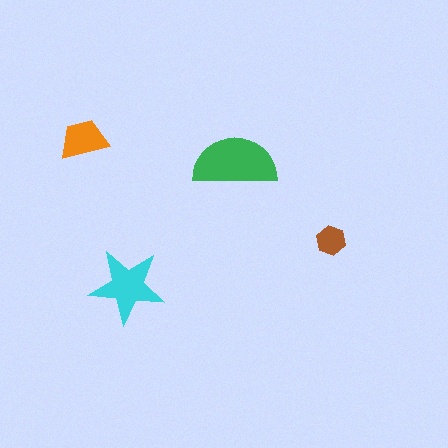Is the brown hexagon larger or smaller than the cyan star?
Smaller.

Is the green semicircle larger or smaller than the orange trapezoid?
Larger.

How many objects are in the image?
There are 4 objects in the image.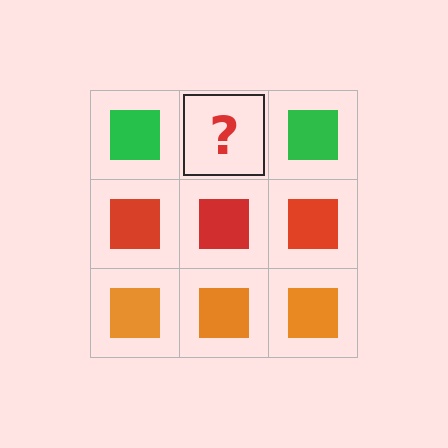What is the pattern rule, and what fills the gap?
The rule is that each row has a consistent color. The gap should be filled with a green square.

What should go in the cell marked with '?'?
The missing cell should contain a green square.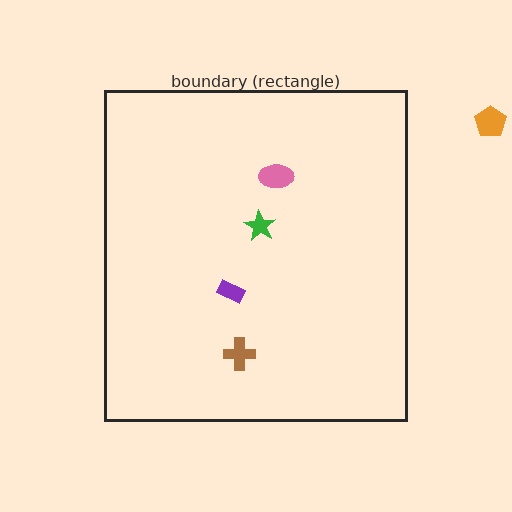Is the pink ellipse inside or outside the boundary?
Inside.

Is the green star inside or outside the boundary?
Inside.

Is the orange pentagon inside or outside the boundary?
Outside.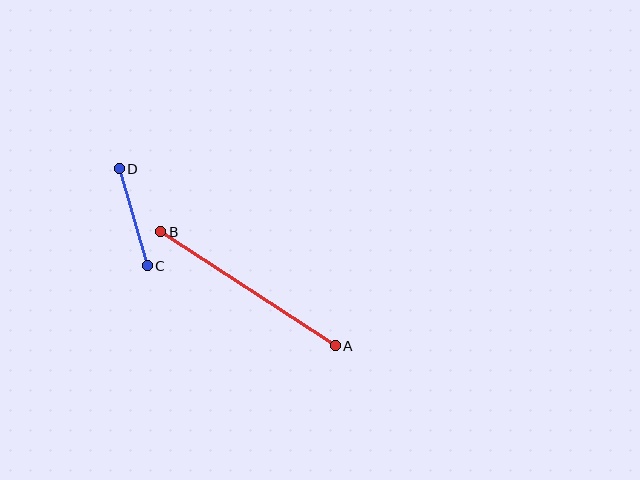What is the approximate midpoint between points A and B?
The midpoint is at approximately (248, 289) pixels.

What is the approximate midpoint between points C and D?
The midpoint is at approximately (133, 217) pixels.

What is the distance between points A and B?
The distance is approximately 209 pixels.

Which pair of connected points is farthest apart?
Points A and B are farthest apart.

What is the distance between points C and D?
The distance is approximately 101 pixels.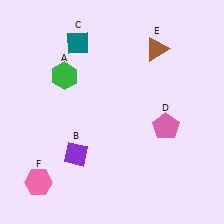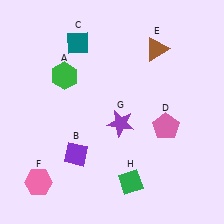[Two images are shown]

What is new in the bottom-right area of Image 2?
A purple star (G) was added in the bottom-right area of Image 2.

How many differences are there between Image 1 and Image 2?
There are 2 differences between the two images.